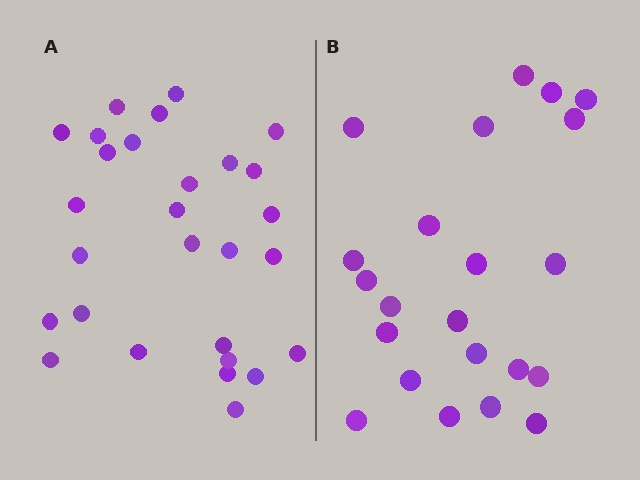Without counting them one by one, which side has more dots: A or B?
Region A (the left region) has more dots.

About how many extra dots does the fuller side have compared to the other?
Region A has about 6 more dots than region B.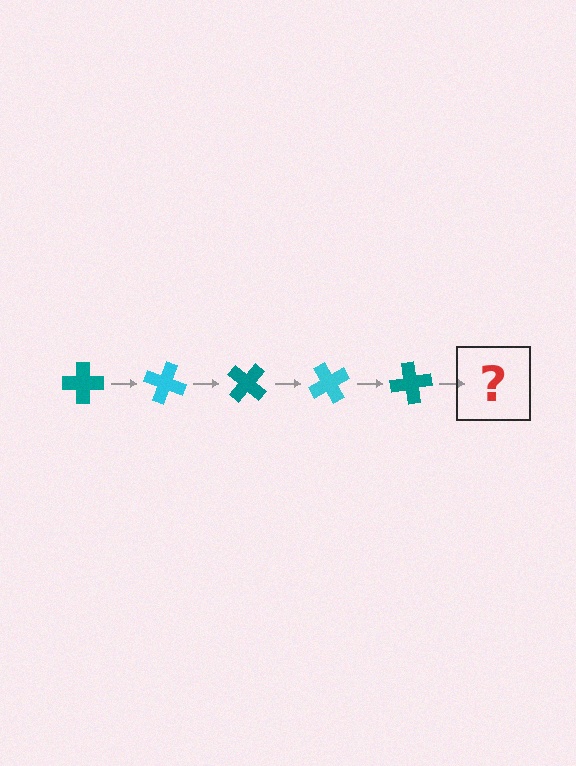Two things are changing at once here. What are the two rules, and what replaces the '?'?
The two rules are that it rotates 20 degrees each step and the color cycles through teal and cyan. The '?' should be a cyan cross, rotated 100 degrees from the start.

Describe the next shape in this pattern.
It should be a cyan cross, rotated 100 degrees from the start.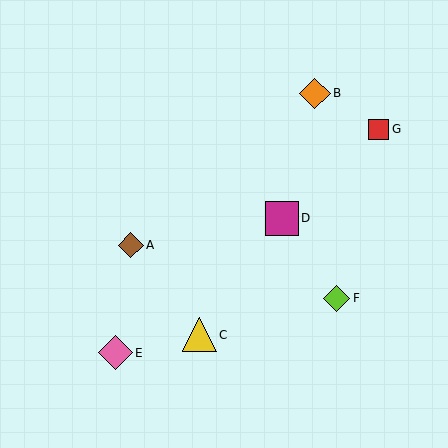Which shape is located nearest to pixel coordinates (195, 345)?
The yellow triangle (labeled C) at (199, 335) is nearest to that location.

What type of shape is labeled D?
Shape D is a magenta square.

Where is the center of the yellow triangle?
The center of the yellow triangle is at (199, 335).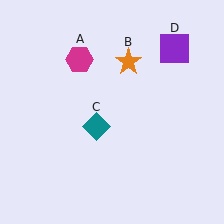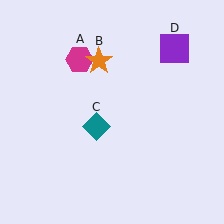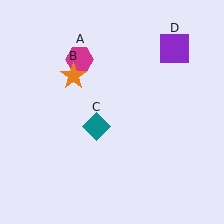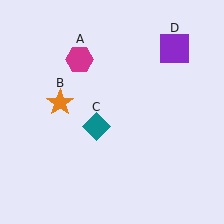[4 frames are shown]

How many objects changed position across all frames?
1 object changed position: orange star (object B).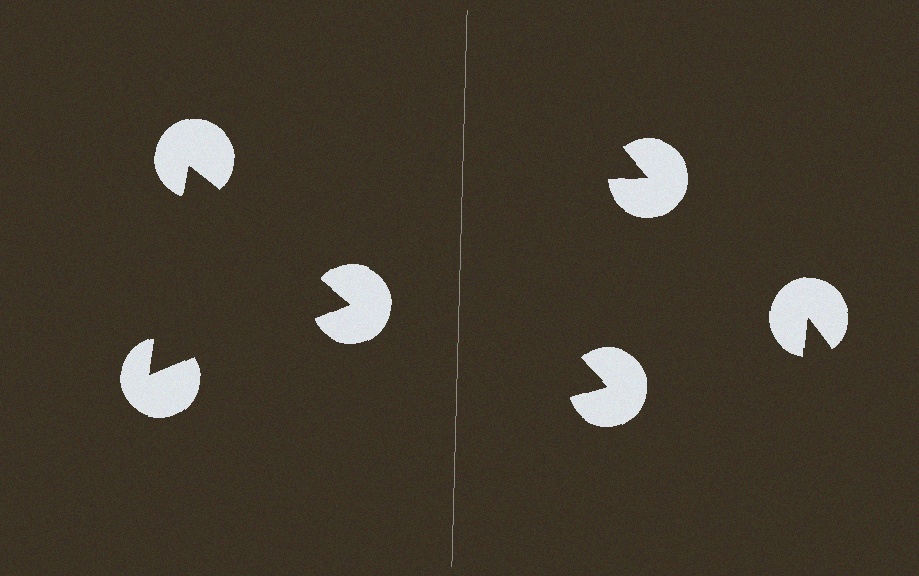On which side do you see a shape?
An illusory triangle appears on the left side. On the right side the wedge cuts are rotated, so no coherent shape forms.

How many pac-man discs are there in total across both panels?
6 — 3 on each side.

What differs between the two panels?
The pac-man discs are positioned identically on both sides; only the wedge orientations differ. On the left they align to a triangle; on the right they are misaligned.